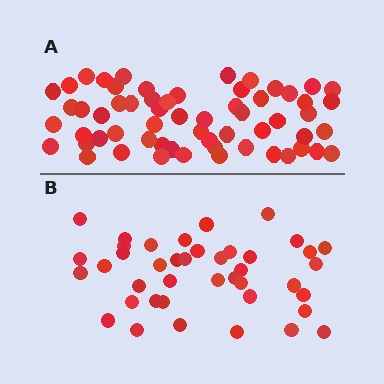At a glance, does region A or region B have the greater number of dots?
Region A (the top region) has more dots.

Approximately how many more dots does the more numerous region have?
Region A has approximately 20 more dots than region B.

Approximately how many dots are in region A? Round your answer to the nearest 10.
About 60 dots.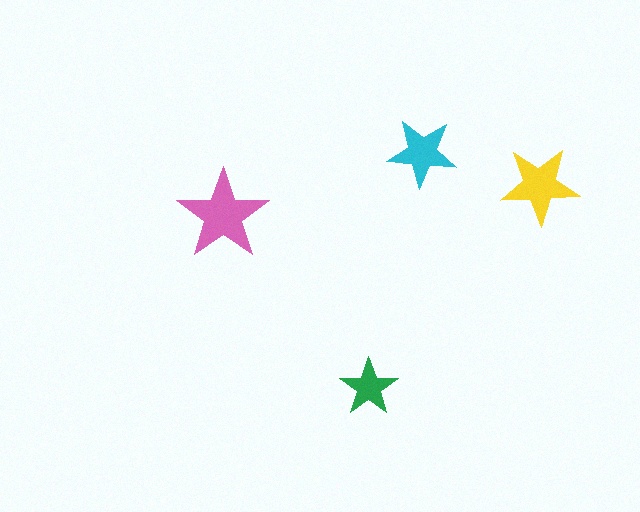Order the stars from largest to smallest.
the pink one, the yellow one, the cyan one, the green one.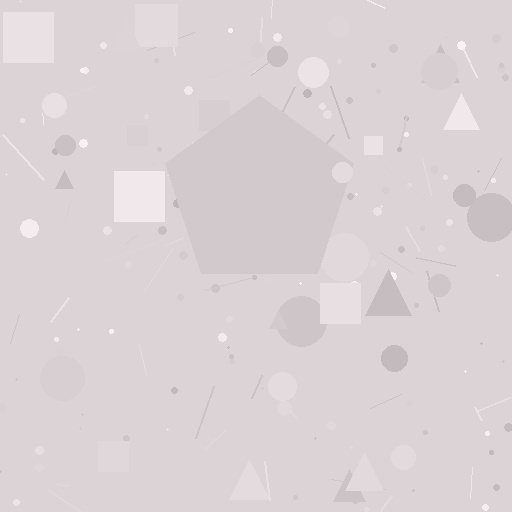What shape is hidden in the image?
A pentagon is hidden in the image.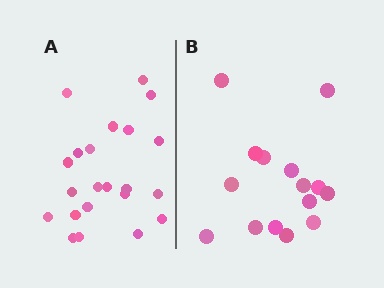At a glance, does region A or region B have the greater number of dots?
Region A (the left region) has more dots.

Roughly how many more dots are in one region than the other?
Region A has roughly 8 or so more dots than region B.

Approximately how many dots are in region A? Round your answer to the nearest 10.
About 20 dots. (The exact count is 22, which rounds to 20.)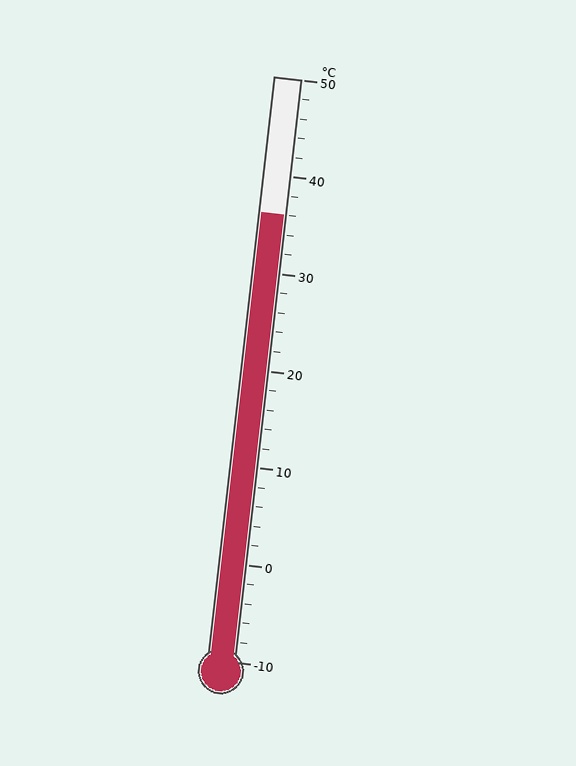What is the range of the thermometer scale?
The thermometer scale ranges from -10°C to 50°C.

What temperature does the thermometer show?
The thermometer shows approximately 36°C.